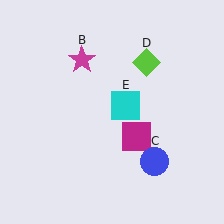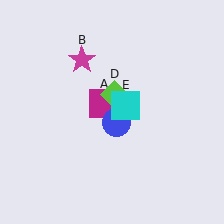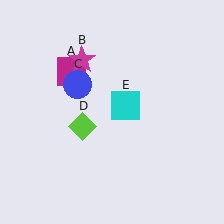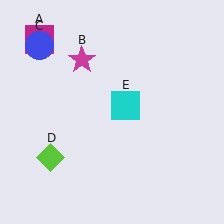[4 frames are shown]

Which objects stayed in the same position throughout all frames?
Magenta star (object B) and cyan square (object E) remained stationary.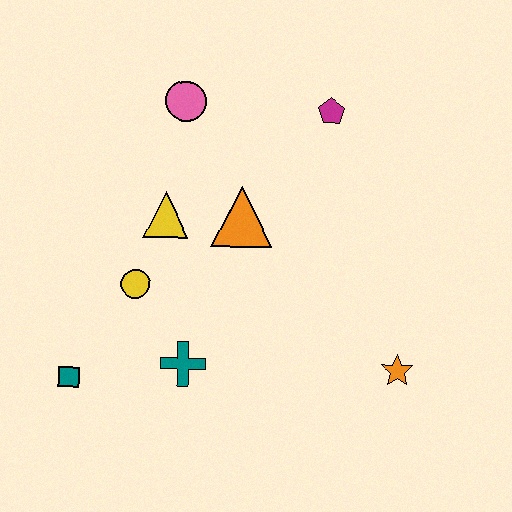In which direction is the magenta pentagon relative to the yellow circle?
The magenta pentagon is to the right of the yellow circle.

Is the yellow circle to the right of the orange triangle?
No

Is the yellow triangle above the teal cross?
Yes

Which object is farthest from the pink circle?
The orange star is farthest from the pink circle.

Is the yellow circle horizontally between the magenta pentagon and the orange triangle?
No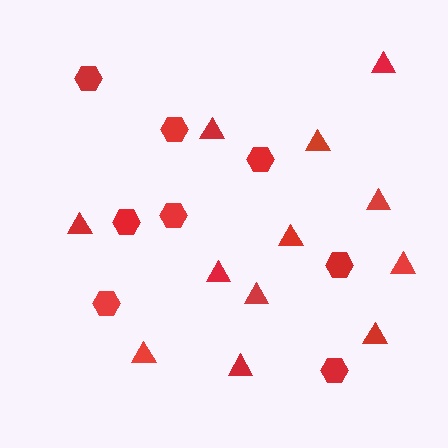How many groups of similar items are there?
There are 2 groups: one group of hexagons (8) and one group of triangles (12).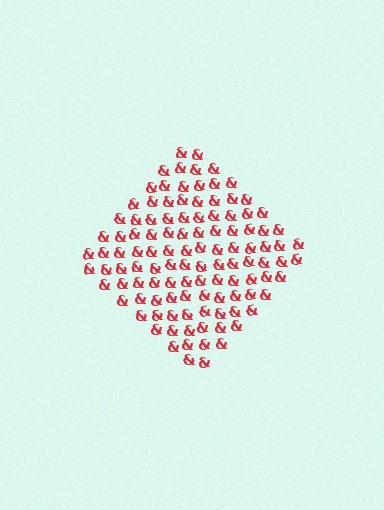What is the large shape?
The large shape is a diamond.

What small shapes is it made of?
It is made of small ampersands.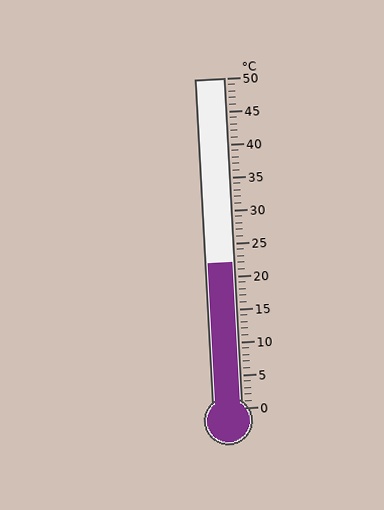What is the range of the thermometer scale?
The thermometer scale ranges from 0°C to 50°C.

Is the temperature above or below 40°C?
The temperature is below 40°C.